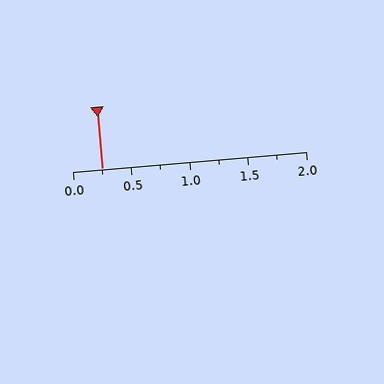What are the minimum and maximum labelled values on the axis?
The axis runs from 0.0 to 2.0.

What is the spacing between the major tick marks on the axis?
The major ticks are spaced 0.5 apart.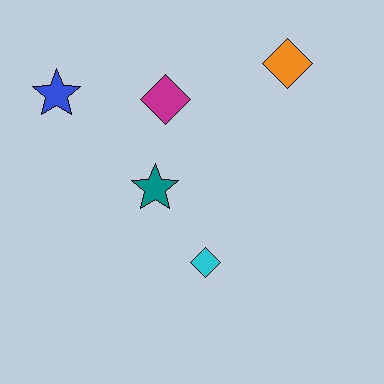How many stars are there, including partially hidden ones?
There are 2 stars.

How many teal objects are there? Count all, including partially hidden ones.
There is 1 teal object.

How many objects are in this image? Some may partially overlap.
There are 5 objects.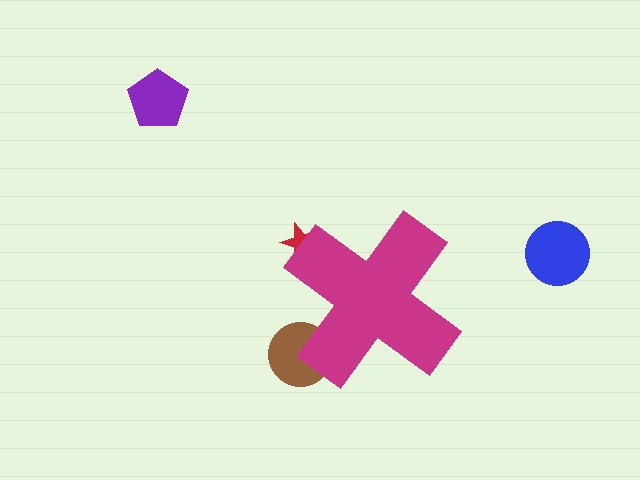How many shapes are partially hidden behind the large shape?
2 shapes are partially hidden.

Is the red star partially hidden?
Yes, the red star is partially hidden behind the magenta cross.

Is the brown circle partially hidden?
Yes, the brown circle is partially hidden behind the magenta cross.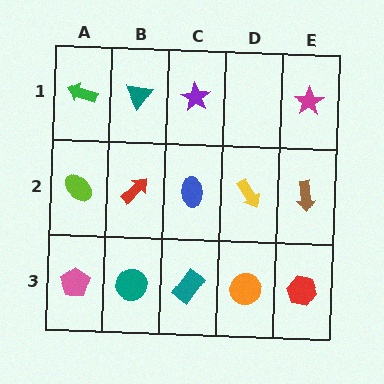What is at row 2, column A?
A lime ellipse.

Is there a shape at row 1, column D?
No, that cell is empty.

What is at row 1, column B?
A teal triangle.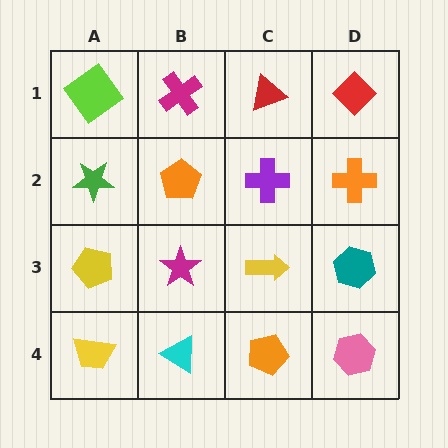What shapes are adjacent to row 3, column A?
A green star (row 2, column A), a yellow trapezoid (row 4, column A), a magenta star (row 3, column B).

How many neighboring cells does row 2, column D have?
3.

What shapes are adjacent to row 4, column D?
A teal hexagon (row 3, column D), an orange pentagon (row 4, column C).